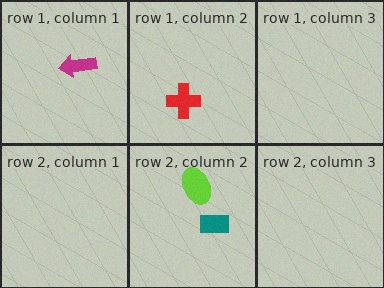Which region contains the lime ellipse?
The row 2, column 2 region.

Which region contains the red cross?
The row 1, column 2 region.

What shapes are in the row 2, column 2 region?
The lime ellipse, the teal rectangle.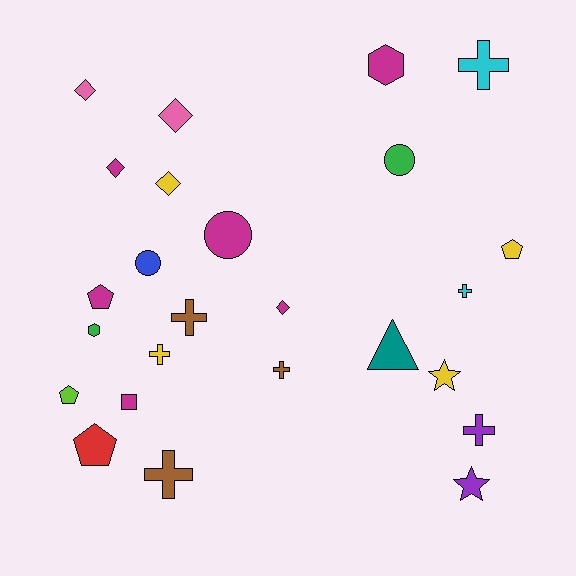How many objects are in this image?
There are 25 objects.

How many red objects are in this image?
There is 1 red object.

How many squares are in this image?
There is 1 square.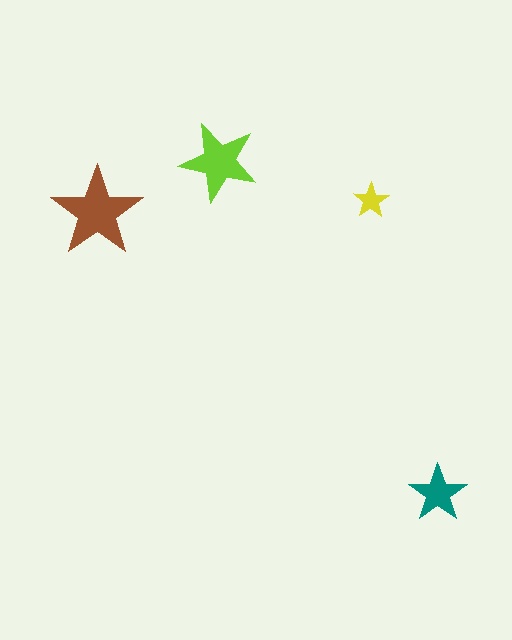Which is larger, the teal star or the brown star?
The brown one.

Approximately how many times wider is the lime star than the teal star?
About 1.5 times wider.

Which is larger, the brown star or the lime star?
The brown one.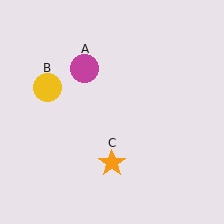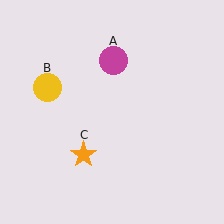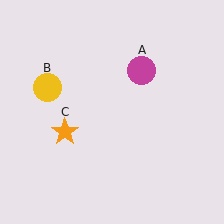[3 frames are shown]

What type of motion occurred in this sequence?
The magenta circle (object A), orange star (object C) rotated clockwise around the center of the scene.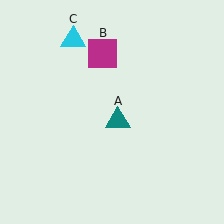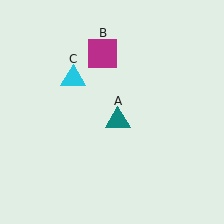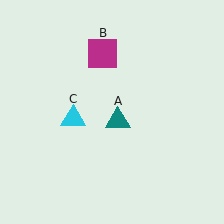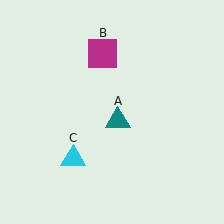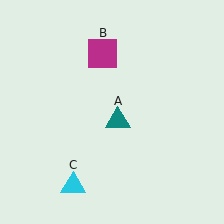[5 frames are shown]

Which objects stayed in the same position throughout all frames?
Teal triangle (object A) and magenta square (object B) remained stationary.